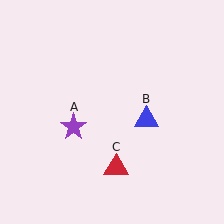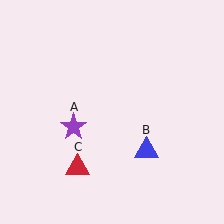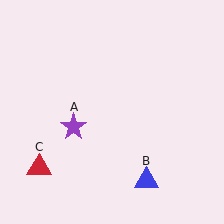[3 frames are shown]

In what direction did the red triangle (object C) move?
The red triangle (object C) moved left.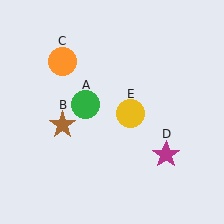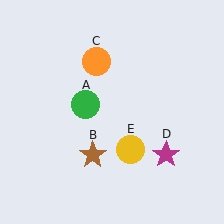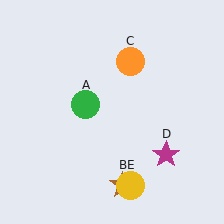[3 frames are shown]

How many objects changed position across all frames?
3 objects changed position: brown star (object B), orange circle (object C), yellow circle (object E).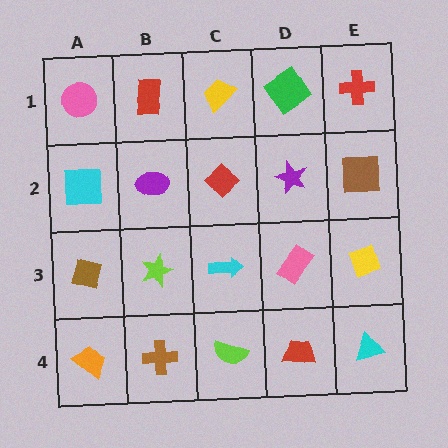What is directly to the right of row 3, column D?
A yellow diamond.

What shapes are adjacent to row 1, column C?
A red diamond (row 2, column C), a red rectangle (row 1, column B), a green diamond (row 1, column D).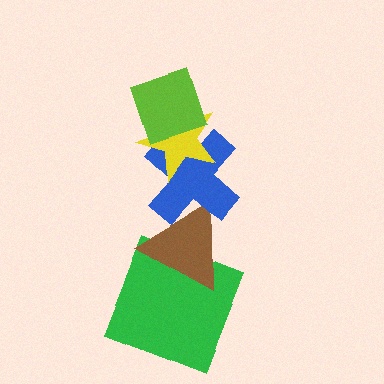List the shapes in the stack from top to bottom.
From top to bottom: the lime diamond, the yellow star, the blue cross, the brown triangle, the green square.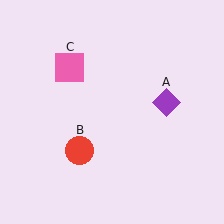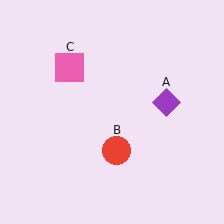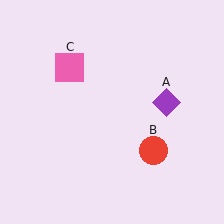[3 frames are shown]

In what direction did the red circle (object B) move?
The red circle (object B) moved right.